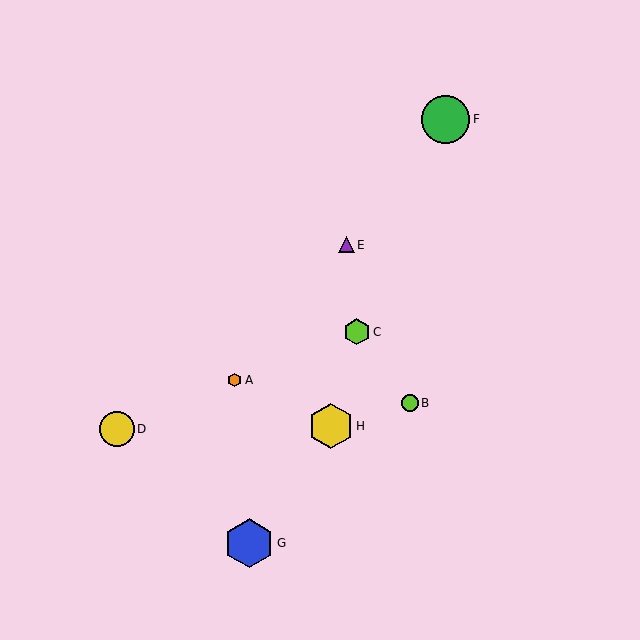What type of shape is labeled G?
Shape G is a blue hexagon.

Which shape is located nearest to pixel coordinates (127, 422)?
The yellow circle (labeled D) at (117, 429) is nearest to that location.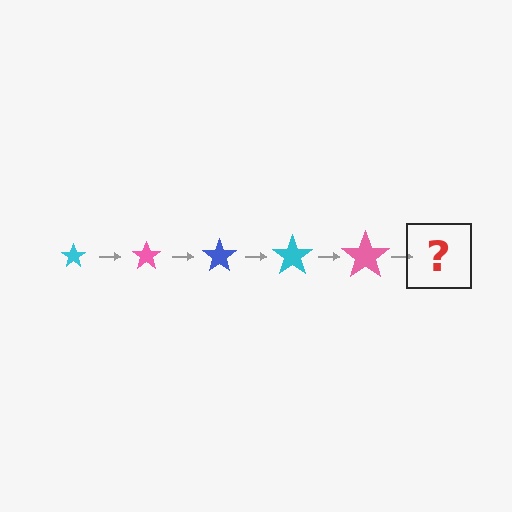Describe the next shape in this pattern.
It should be a blue star, larger than the previous one.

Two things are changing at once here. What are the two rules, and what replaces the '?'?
The two rules are that the star grows larger each step and the color cycles through cyan, pink, and blue. The '?' should be a blue star, larger than the previous one.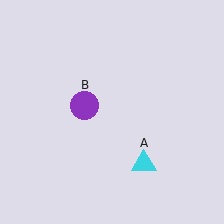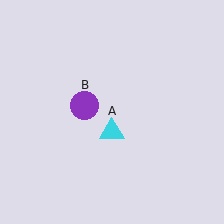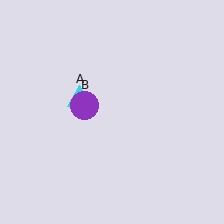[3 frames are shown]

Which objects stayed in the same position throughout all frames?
Purple circle (object B) remained stationary.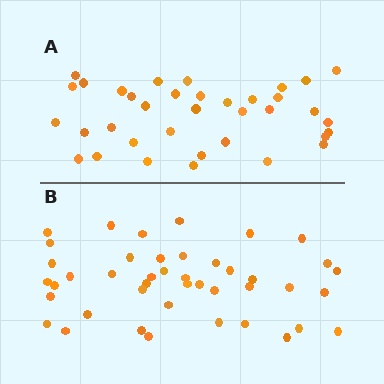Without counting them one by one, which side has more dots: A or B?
Region B (the bottom region) has more dots.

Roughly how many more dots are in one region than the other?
Region B has roughly 8 or so more dots than region A.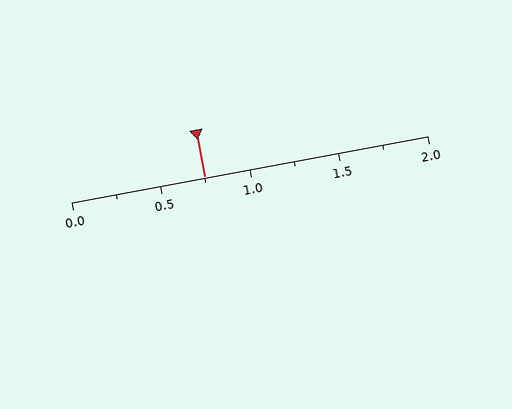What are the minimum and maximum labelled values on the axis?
The axis runs from 0.0 to 2.0.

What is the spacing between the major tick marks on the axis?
The major ticks are spaced 0.5 apart.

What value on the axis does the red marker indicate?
The marker indicates approximately 0.75.